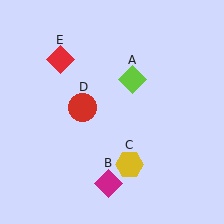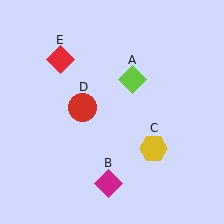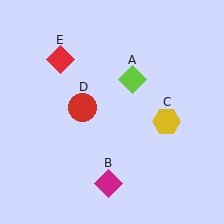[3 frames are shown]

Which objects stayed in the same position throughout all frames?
Lime diamond (object A) and magenta diamond (object B) and red circle (object D) and red diamond (object E) remained stationary.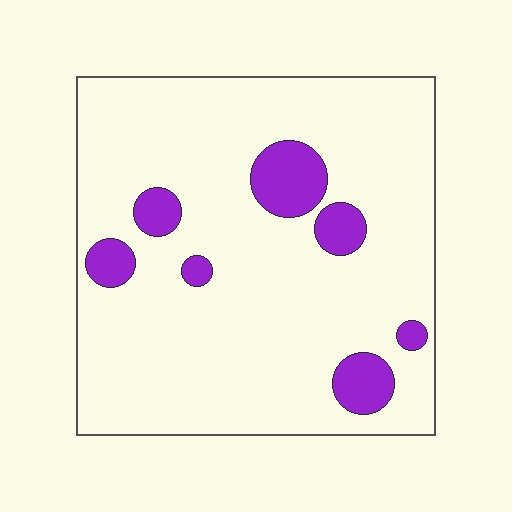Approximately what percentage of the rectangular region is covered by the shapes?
Approximately 10%.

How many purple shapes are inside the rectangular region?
7.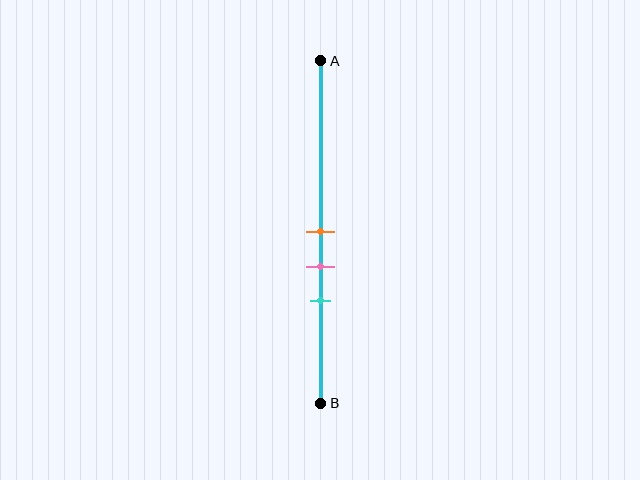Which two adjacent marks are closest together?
The orange and pink marks are the closest adjacent pair.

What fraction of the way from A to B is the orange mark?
The orange mark is approximately 50% (0.5) of the way from A to B.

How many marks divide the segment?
There are 3 marks dividing the segment.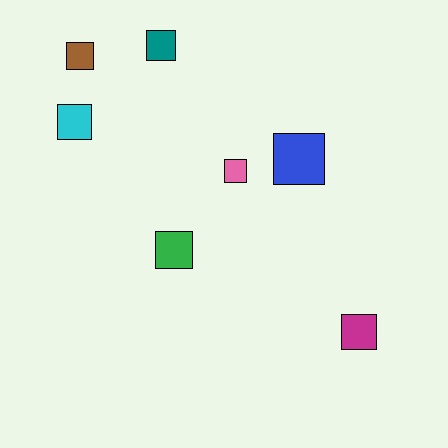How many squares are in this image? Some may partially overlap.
There are 7 squares.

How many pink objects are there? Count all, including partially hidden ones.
There is 1 pink object.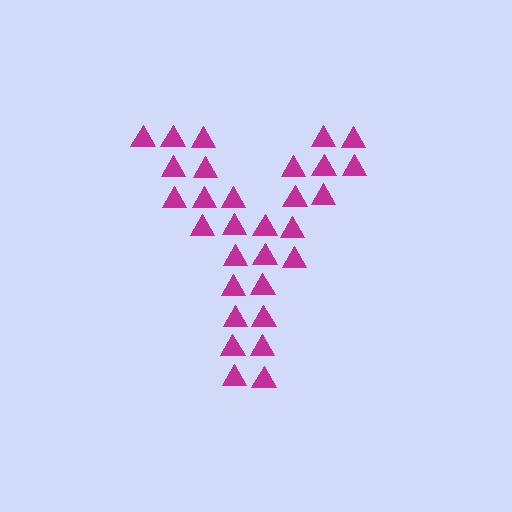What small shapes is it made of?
It is made of small triangles.